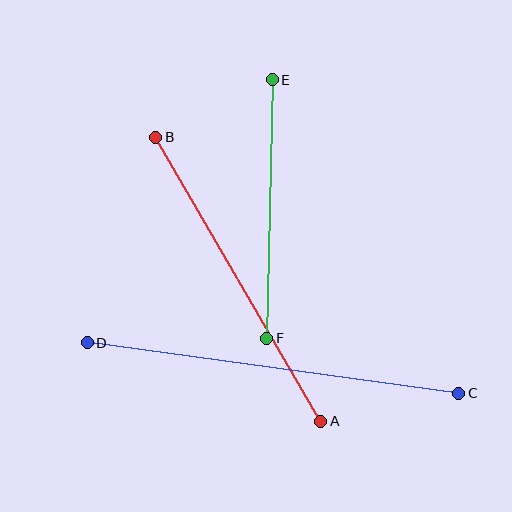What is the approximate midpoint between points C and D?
The midpoint is at approximately (273, 368) pixels.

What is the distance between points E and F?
The distance is approximately 258 pixels.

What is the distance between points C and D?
The distance is approximately 375 pixels.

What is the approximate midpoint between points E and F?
The midpoint is at approximately (270, 209) pixels.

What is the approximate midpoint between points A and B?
The midpoint is at approximately (238, 279) pixels.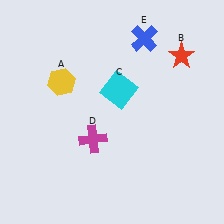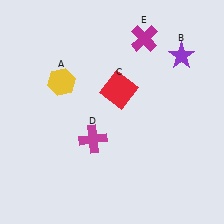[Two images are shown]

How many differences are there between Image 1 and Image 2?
There are 3 differences between the two images.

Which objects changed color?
B changed from red to purple. C changed from cyan to red. E changed from blue to magenta.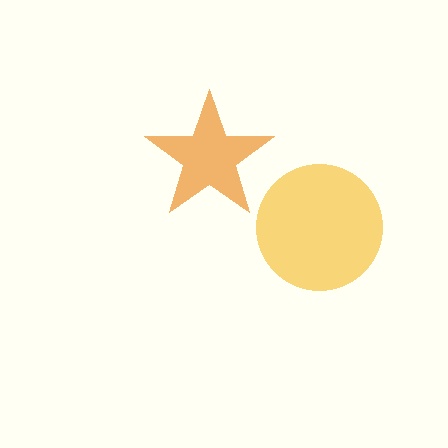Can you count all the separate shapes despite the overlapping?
Yes, there are 2 separate shapes.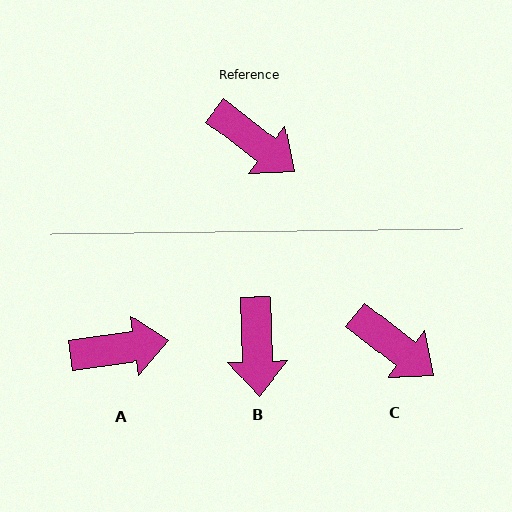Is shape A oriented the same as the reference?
No, it is off by about 46 degrees.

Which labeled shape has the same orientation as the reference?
C.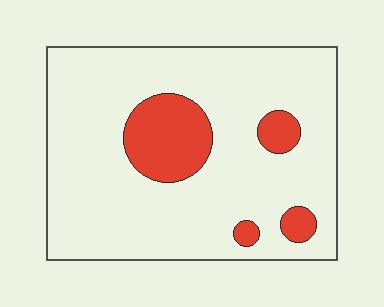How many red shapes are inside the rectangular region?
4.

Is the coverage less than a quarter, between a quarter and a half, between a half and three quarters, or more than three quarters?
Less than a quarter.